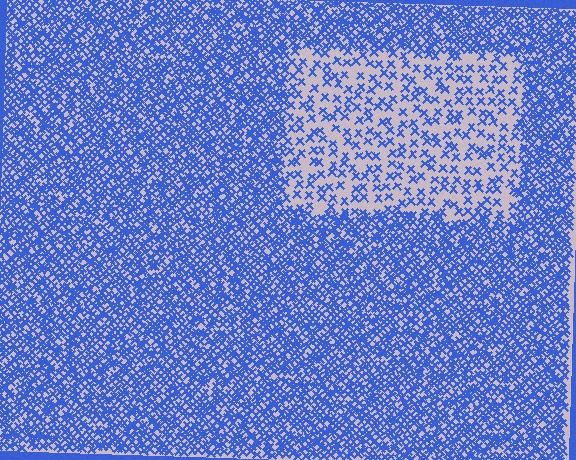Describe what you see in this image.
The image contains small blue elements arranged at two different densities. A rectangle-shaped region is visible where the elements are less densely packed than the surrounding area.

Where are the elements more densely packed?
The elements are more densely packed outside the rectangle boundary.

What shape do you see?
I see a rectangle.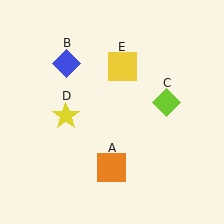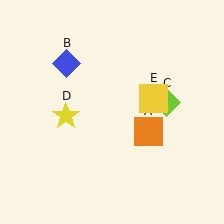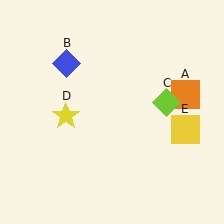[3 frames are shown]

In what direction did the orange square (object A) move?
The orange square (object A) moved up and to the right.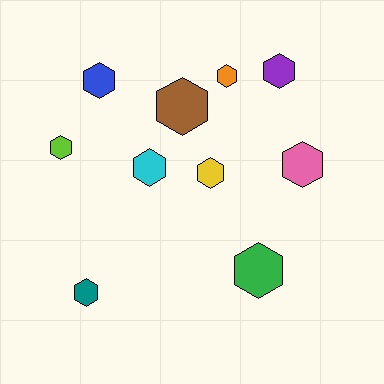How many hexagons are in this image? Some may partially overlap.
There are 10 hexagons.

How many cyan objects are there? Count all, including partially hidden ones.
There is 1 cyan object.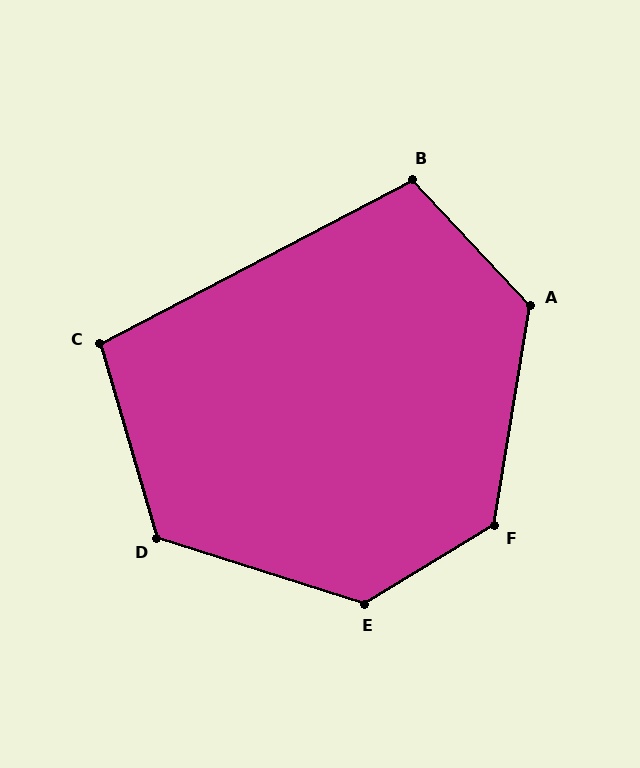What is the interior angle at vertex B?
Approximately 105 degrees (obtuse).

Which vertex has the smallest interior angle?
C, at approximately 101 degrees.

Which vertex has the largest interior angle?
E, at approximately 131 degrees.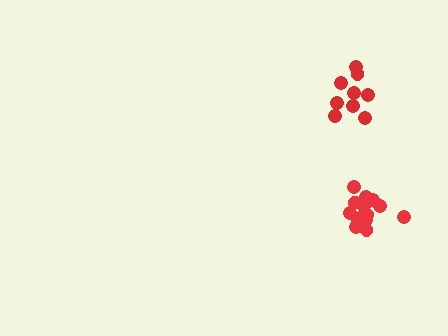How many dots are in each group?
Group 1: 14 dots, Group 2: 9 dots (23 total).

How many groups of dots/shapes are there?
There are 2 groups.